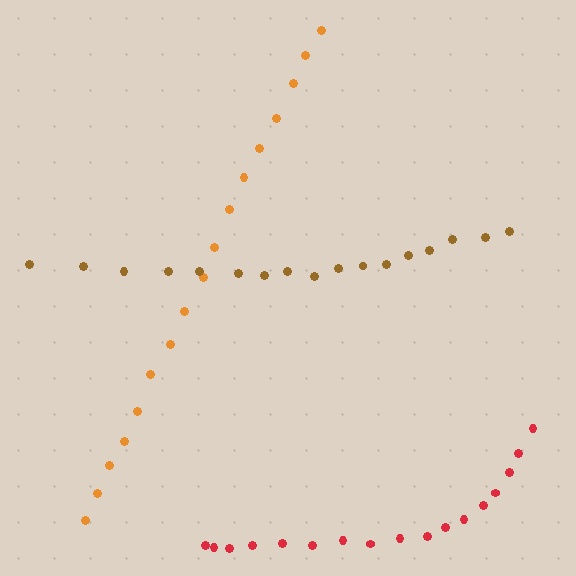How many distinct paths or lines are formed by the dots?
There are 3 distinct paths.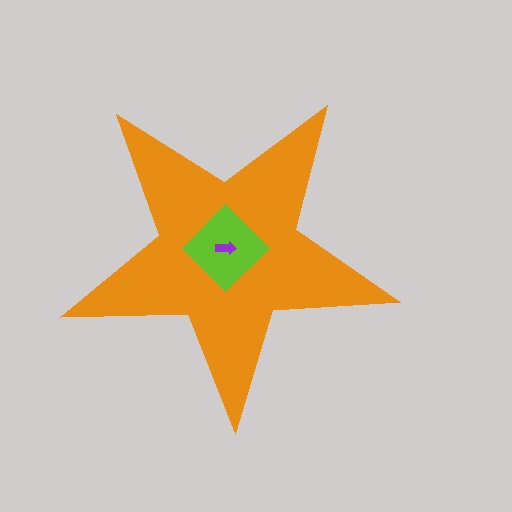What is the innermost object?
The purple arrow.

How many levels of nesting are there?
3.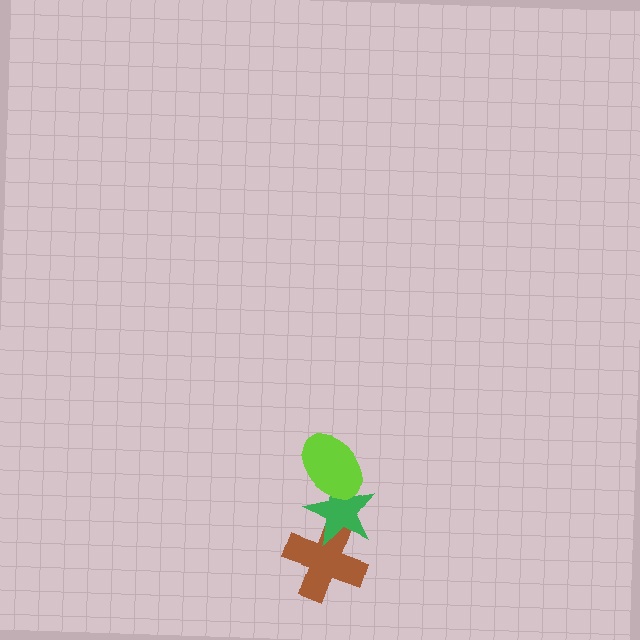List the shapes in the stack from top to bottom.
From top to bottom: the lime ellipse, the green star, the brown cross.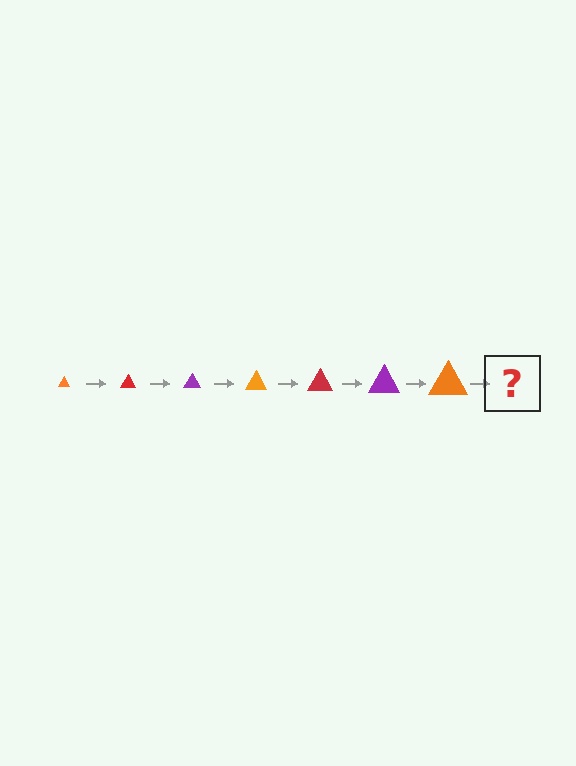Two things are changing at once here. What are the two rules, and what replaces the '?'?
The two rules are that the triangle grows larger each step and the color cycles through orange, red, and purple. The '?' should be a red triangle, larger than the previous one.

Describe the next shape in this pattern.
It should be a red triangle, larger than the previous one.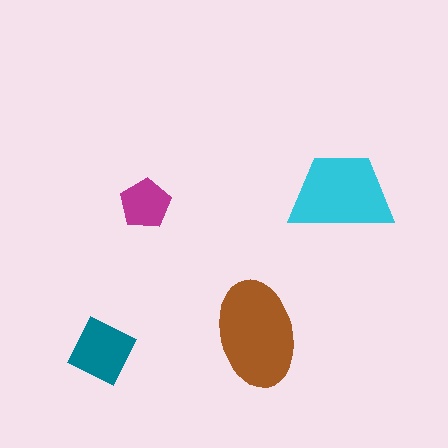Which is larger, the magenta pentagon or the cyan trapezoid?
The cyan trapezoid.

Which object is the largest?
The brown ellipse.